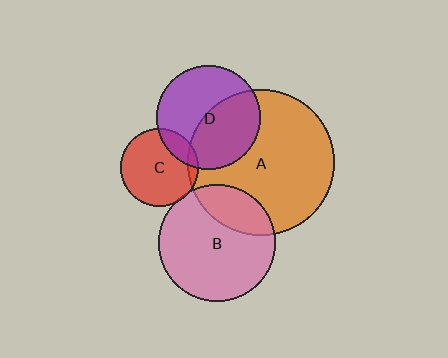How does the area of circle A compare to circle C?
Approximately 3.5 times.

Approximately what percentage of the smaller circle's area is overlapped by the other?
Approximately 5%.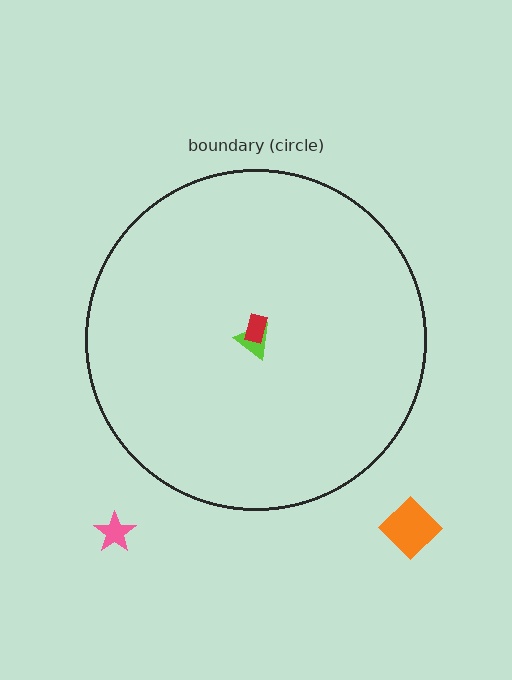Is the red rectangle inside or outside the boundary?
Inside.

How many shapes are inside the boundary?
2 inside, 2 outside.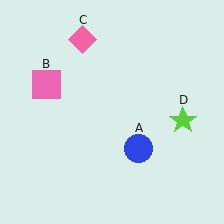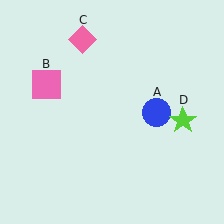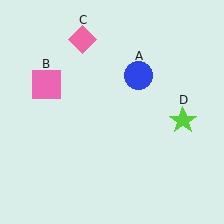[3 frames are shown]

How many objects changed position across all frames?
1 object changed position: blue circle (object A).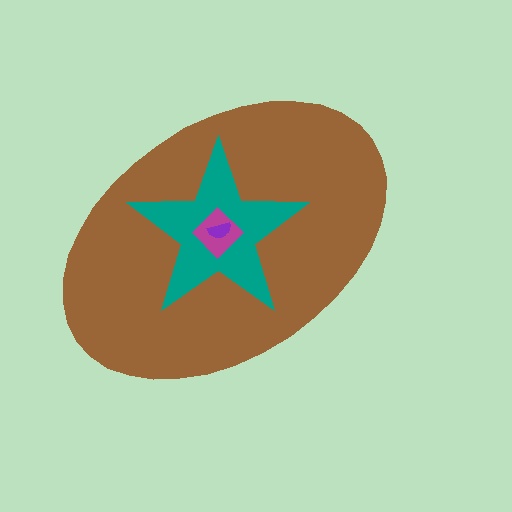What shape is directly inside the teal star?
The magenta diamond.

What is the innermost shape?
The purple semicircle.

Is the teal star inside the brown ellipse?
Yes.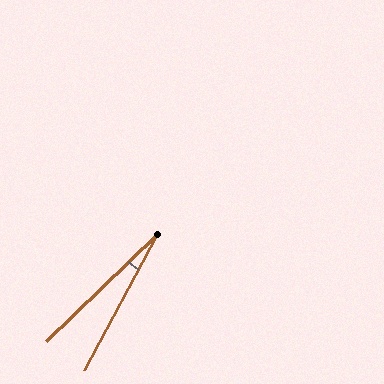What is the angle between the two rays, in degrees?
Approximately 18 degrees.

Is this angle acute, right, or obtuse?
It is acute.